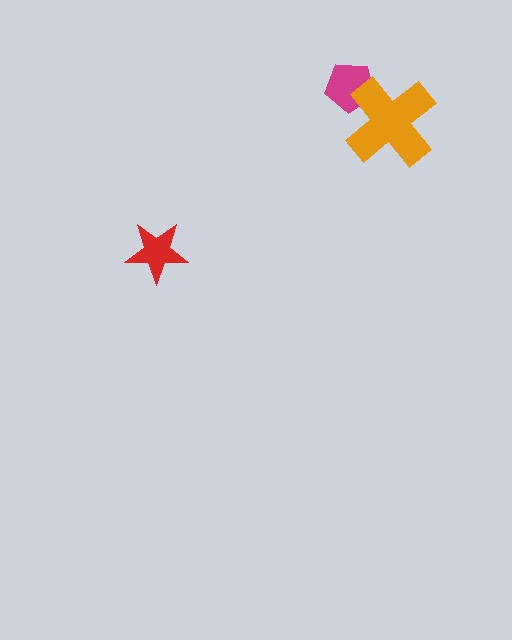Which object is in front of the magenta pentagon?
The orange cross is in front of the magenta pentagon.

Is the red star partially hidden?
No, no other shape covers it.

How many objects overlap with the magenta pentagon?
1 object overlaps with the magenta pentagon.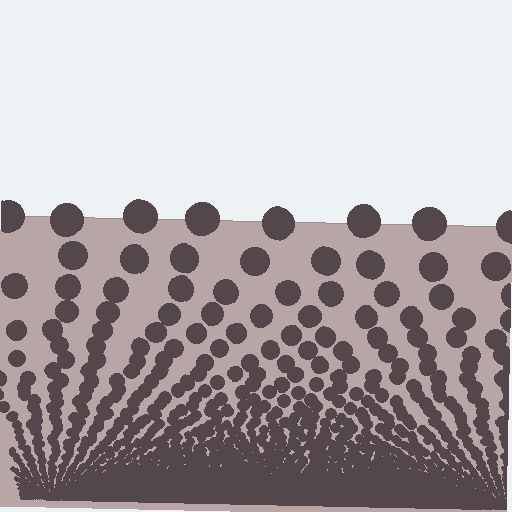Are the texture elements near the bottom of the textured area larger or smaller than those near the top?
Smaller. The gradient is inverted — elements near the bottom are smaller and denser.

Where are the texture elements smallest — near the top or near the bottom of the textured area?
Near the bottom.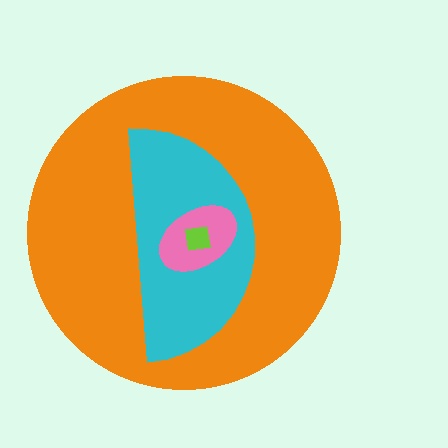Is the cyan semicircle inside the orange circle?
Yes.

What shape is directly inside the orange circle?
The cyan semicircle.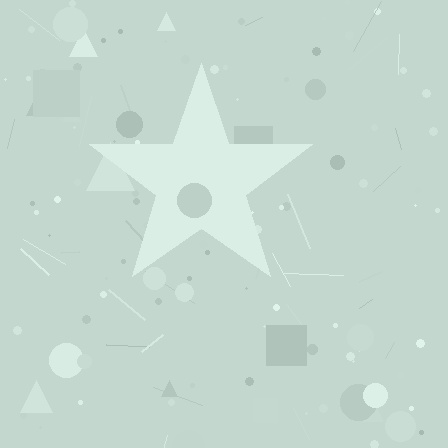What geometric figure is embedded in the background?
A star is embedded in the background.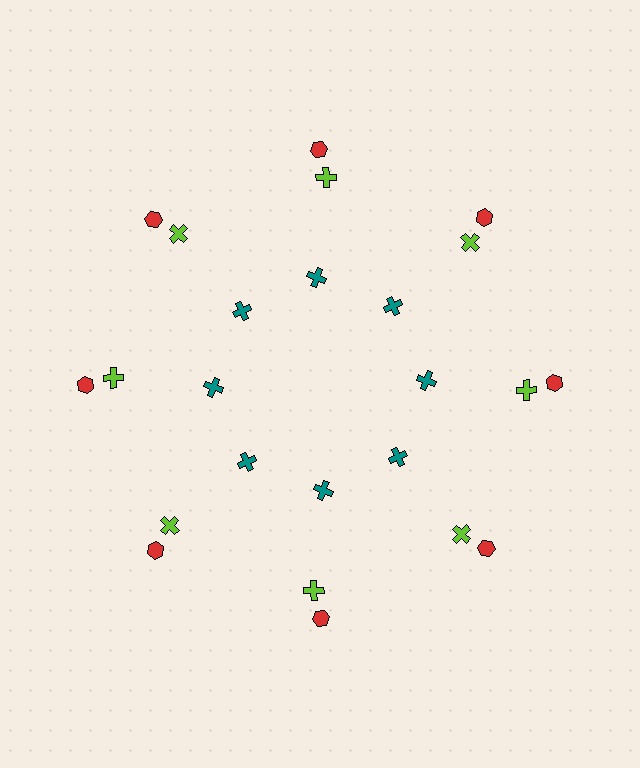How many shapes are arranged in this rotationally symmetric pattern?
There are 24 shapes, arranged in 8 groups of 3.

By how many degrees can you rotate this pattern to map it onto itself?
The pattern maps onto itself every 45 degrees of rotation.